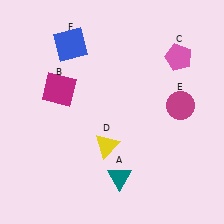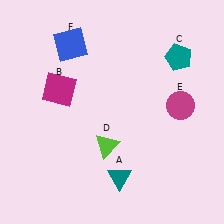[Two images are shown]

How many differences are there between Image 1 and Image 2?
There are 2 differences between the two images.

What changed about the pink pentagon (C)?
In Image 1, C is pink. In Image 2, it changed to teal.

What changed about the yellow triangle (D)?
In Image 1, D is yellow. In Image 2, it changed to lime.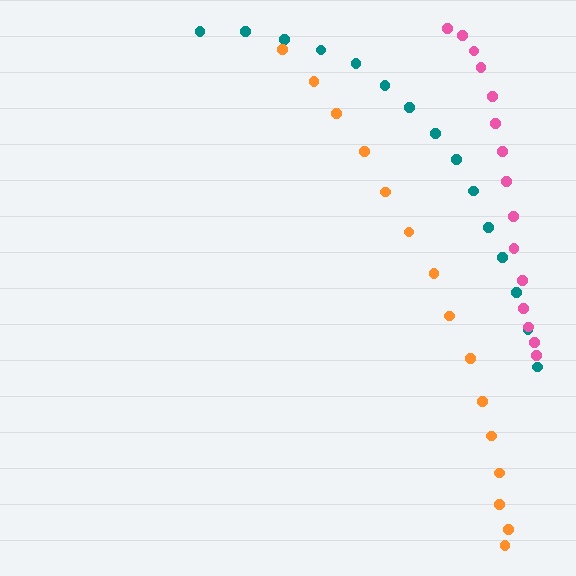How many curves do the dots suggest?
There are 3 distinct paths.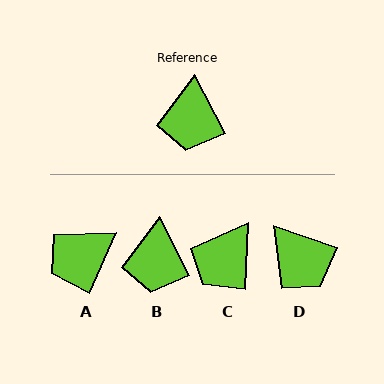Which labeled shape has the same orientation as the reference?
B.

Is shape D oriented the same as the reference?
No, it is off by about 44 degrees.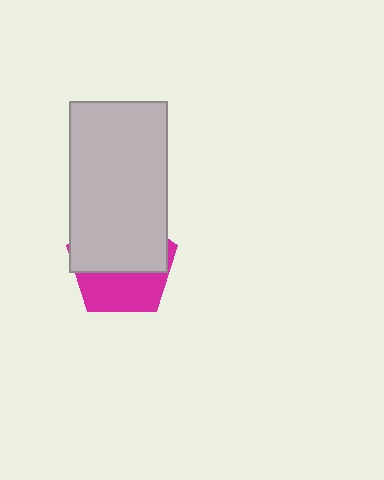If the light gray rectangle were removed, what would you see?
You would see the complete magenta pentagon.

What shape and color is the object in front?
The object in front is a light gray rectangle.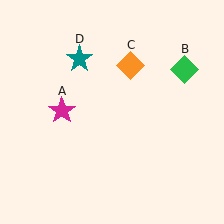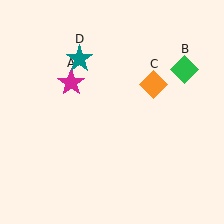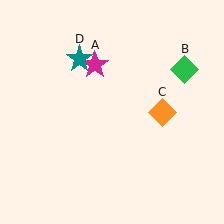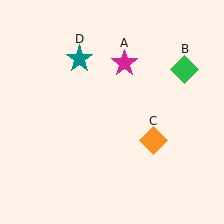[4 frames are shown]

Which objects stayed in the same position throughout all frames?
Green diamond (object B) and teal star (object D) remained stationary.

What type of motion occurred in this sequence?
The magenta star (object A), orange diamond (object C) rotated clockwise around the center of the scene.